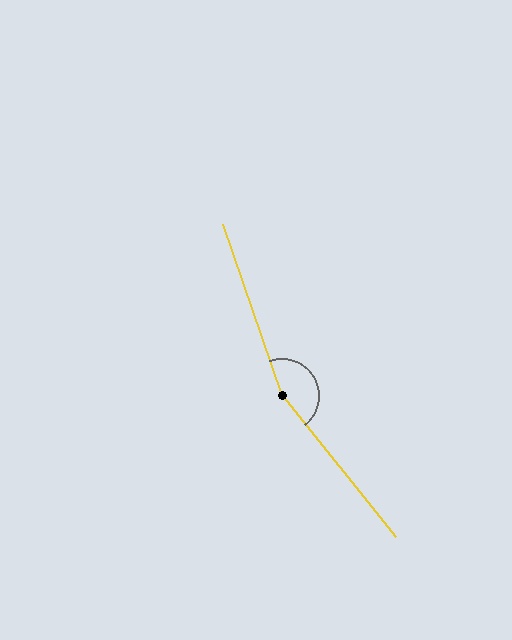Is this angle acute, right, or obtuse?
It is obtuse.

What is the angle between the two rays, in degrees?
Approximately 160 degrees.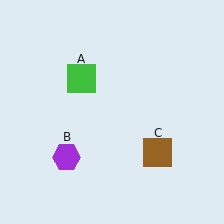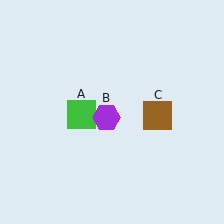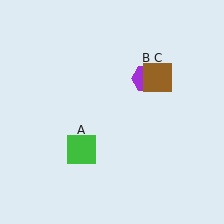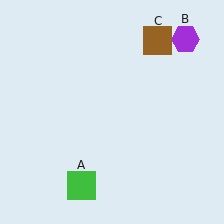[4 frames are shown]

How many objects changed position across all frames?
3 objects changed position: green square (object A), purple hexagon (object B), brown square (object C).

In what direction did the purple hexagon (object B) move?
The purple hexagon (object B) moved up and to the right.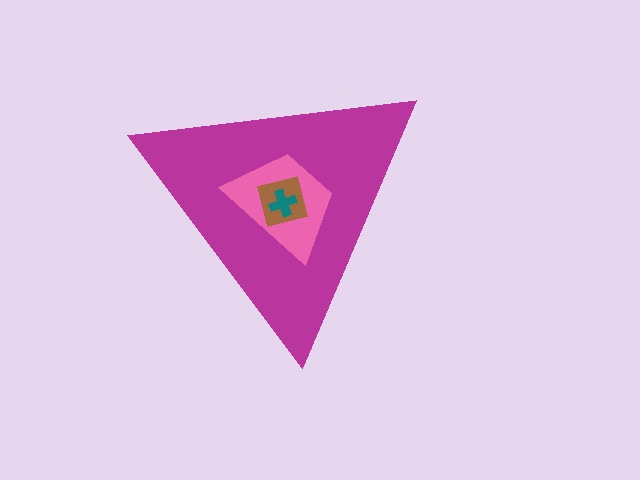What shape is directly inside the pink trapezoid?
The brown square.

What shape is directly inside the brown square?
The teal cross.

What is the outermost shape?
The magenta triangle.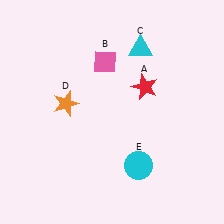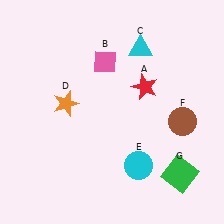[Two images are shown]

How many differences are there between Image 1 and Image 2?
There are 2 differences between the two images.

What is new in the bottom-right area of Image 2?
A brown circle (F) was added in the bottom-right area of Image 2.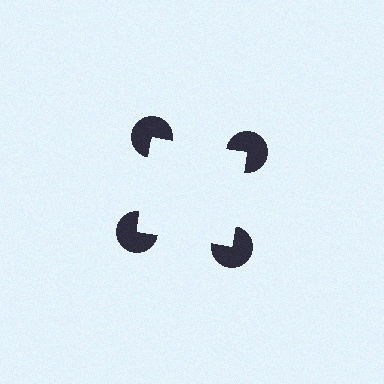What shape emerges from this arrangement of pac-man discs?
An illusory square — its edges are inferred from the aligned wedge cuts in the pac-man discs, not physically drawn.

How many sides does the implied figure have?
4 sides.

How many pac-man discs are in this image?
There are 4 — one at each vertex of the illusory square.